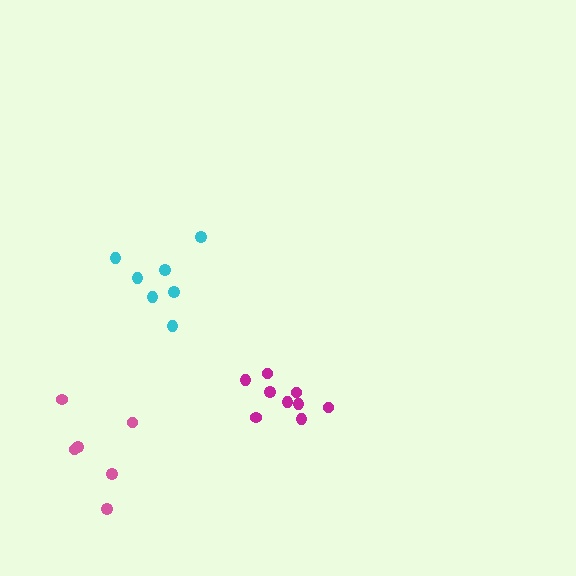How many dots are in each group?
Group 1: 7 dots, Group 2: 6 dots, Group 3: 9 dots (22 total).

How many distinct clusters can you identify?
There are 3 distinct clusters.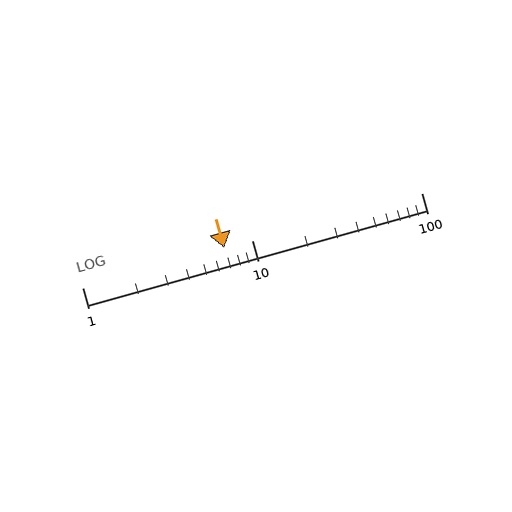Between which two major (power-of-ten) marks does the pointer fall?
The pointer is between 1 and 10.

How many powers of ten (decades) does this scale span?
The scale spans 2 decades, from 1 to 100.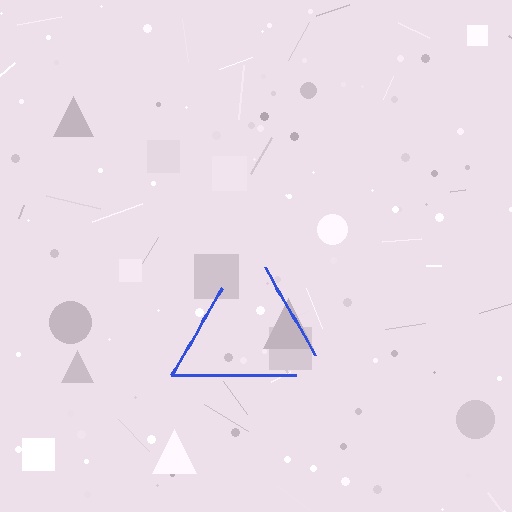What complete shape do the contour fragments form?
The contour fragments form a triangle.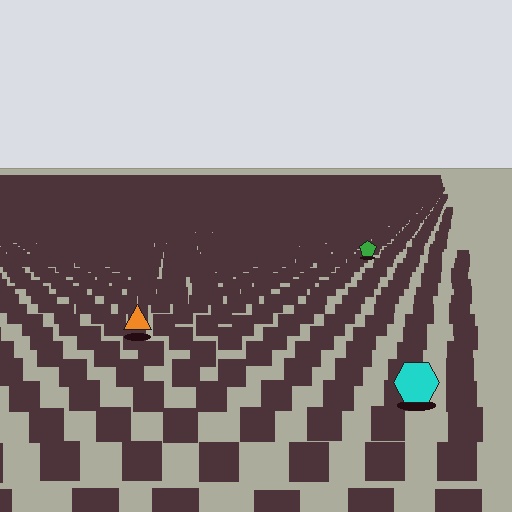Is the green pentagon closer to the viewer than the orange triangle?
No. The orange triangle is closer — you can tell from the texture gradient: the ground texture is coarser near it.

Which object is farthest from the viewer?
The green pentagon is farthest from the viewer. It appears smaller and the ground texture around it is denser.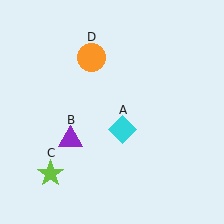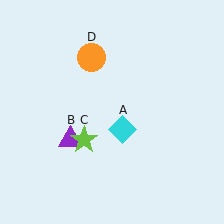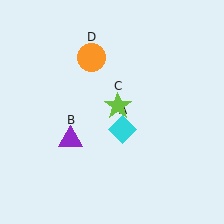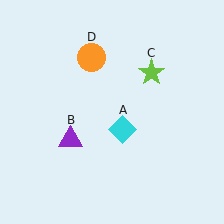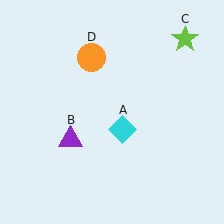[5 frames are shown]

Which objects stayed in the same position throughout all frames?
Cyan diamond (object A) and purple triangle (object B) and orange circle (object D) remained stationary.